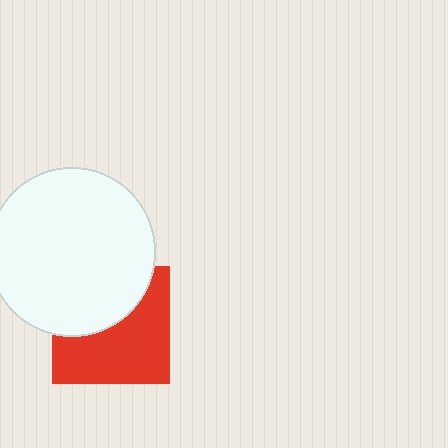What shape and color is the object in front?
The object in front is a white circle.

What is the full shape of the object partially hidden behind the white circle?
The partially hidden object is a red square.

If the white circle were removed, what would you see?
You would see the complete red square.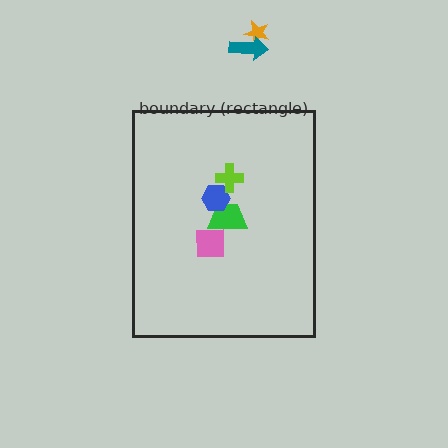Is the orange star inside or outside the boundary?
Outside.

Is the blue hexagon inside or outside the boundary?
Inside.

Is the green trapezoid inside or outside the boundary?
Inside.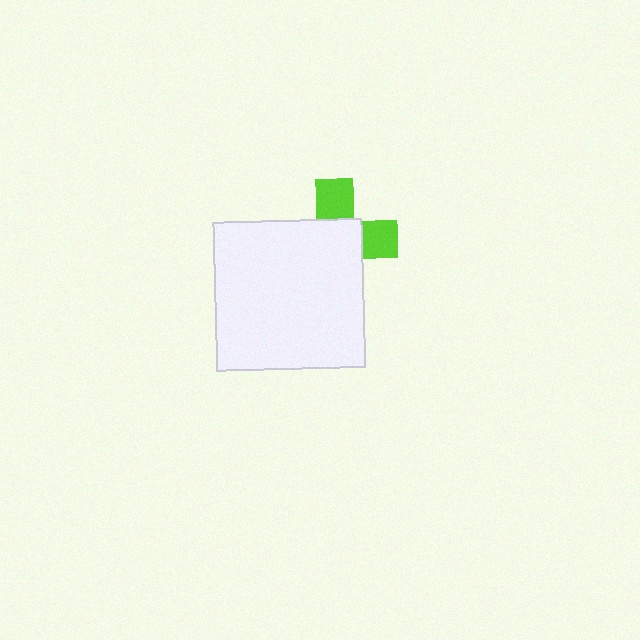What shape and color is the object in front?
The object in front is a white square.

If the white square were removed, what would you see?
You would see the complete lime cross.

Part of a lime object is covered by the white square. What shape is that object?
It is a cross.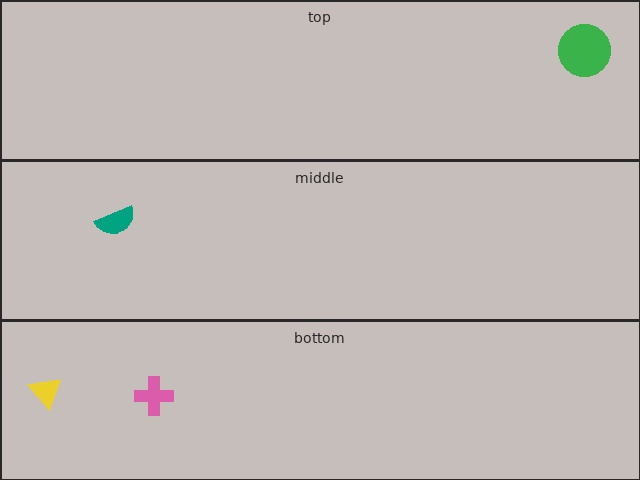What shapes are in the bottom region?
The pink cross, the yellow triangle.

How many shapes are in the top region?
1.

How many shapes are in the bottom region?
2.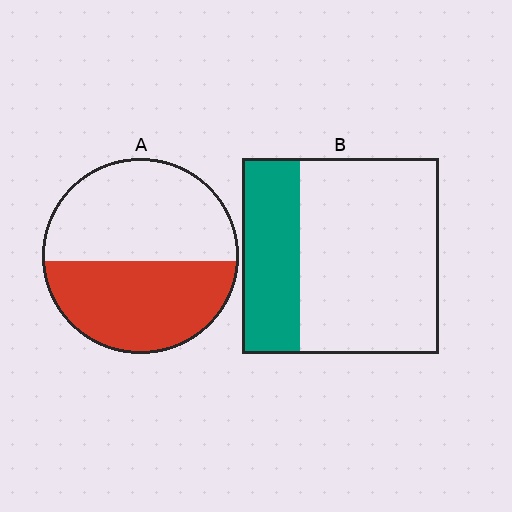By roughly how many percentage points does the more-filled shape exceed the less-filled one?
By roughly 15 percentage points (A over B).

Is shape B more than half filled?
No.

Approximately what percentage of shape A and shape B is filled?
A is approximately 45% and B is approximately 30%.